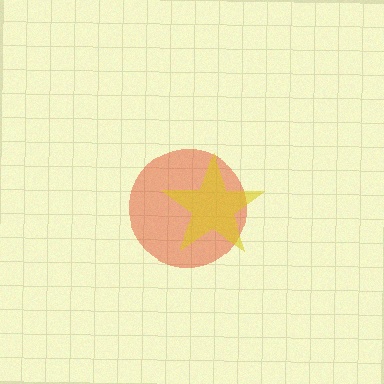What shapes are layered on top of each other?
The layered shapes are: a red circle, a yellow star.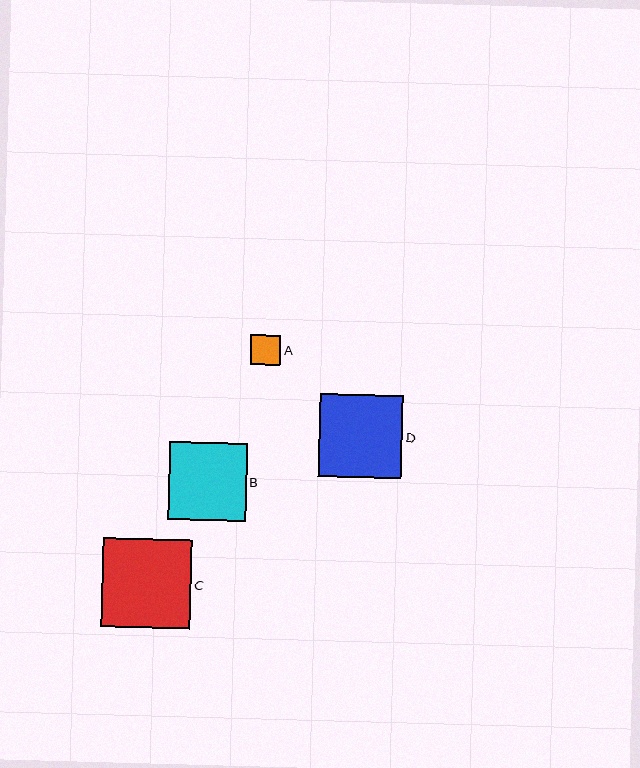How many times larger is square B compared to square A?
Square B is approximately 2.6 times the size of square A.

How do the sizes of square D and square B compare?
Square D and square B are approximately the same size.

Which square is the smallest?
Square A is the smallest with a size of approximately 30 pixels.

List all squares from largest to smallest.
From largest to smallest: C, D, B, A.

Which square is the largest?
Square C is the largest with a size of approximately 89 pixels.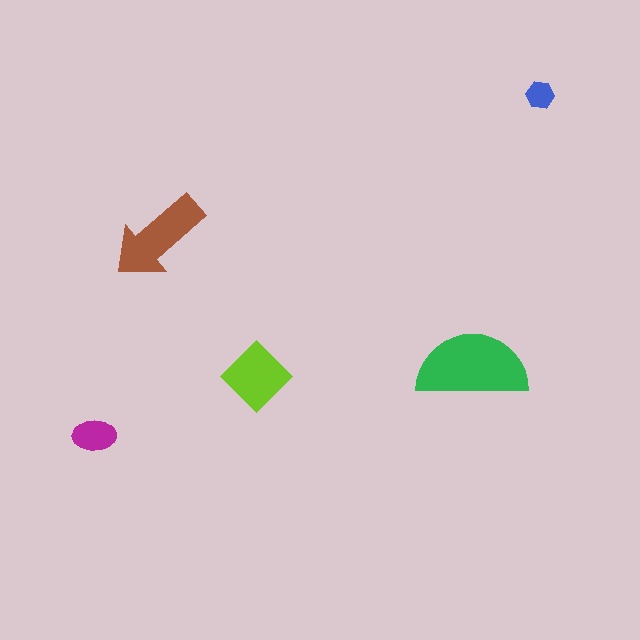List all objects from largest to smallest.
The green semicircle, the brown arrow, the lime diamond, the magenta ellipse, the blue hexagon.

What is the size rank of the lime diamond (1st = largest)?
3rd.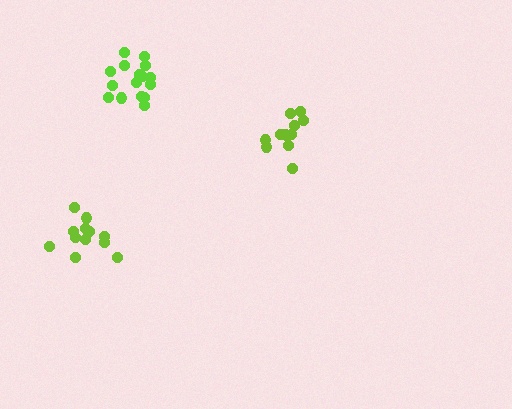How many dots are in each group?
Group 1: 12 dots, Group 2: 16 dots, Group 3: 12 dots (40 total).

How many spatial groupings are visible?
There are 3 spatial groupings.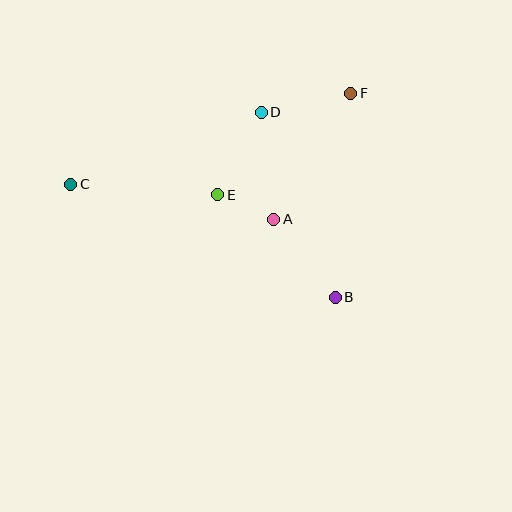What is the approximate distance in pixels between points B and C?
The distance between B and C is approximately 288 pixels.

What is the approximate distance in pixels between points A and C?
The distance between A and C is approximately 206 pixels.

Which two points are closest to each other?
Points A and E are closest to each other.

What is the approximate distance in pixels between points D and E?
The distance between D and E is approximately 93 pixels.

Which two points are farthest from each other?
Points C and F are farthest from each other.